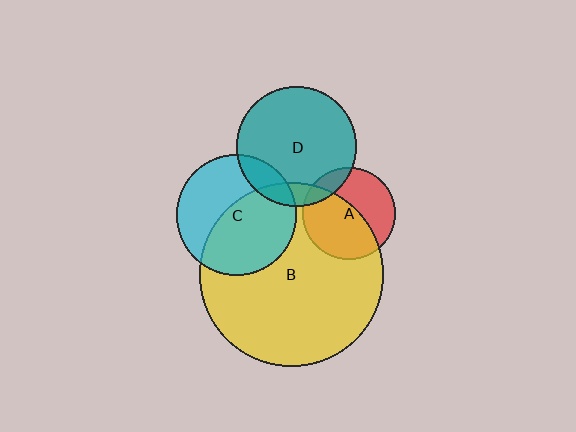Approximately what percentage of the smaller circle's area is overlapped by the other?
Approximately 15%.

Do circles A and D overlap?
Yes.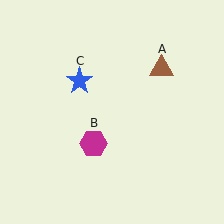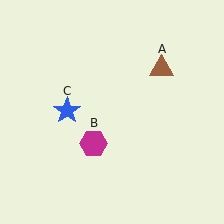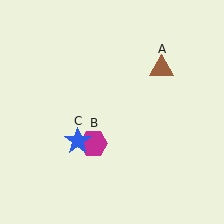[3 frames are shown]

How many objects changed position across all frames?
1 object changed position: blue star (object C).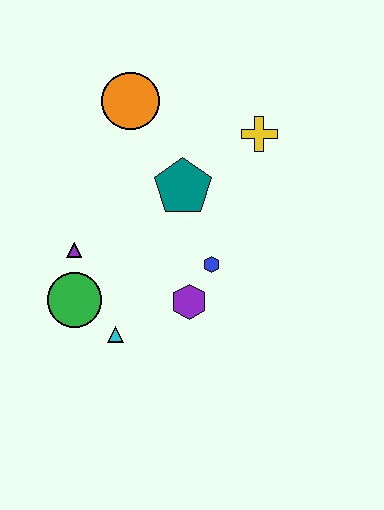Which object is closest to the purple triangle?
The green circle is closest to the purple triangle.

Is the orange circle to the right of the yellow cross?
No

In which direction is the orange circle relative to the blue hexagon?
The orange circle is above the blue hexagon.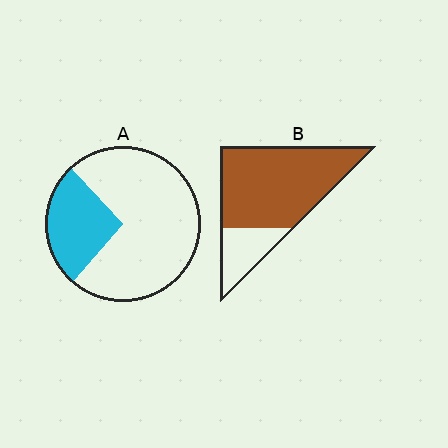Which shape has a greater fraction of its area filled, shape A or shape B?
Shape B.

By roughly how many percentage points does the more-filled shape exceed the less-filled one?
By roughly 50 percentage points (B over A).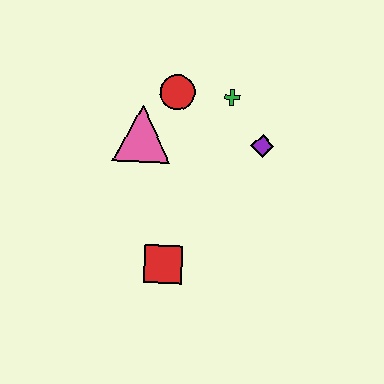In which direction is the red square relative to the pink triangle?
The red square is below the pink triangle.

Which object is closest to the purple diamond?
The green cross is closest to the purple diamond.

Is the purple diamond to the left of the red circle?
No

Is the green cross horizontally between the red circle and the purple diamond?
Yes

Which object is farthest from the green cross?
The red square is farthest from the green cross.